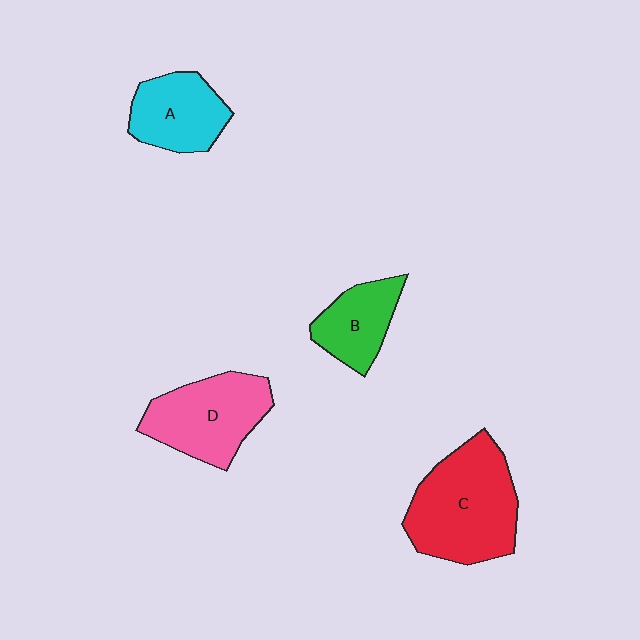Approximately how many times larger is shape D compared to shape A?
Approximately 1.3 times.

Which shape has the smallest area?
Shape B (green).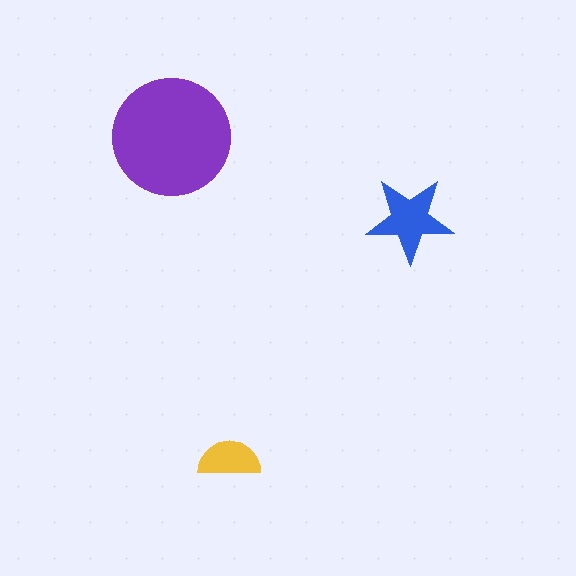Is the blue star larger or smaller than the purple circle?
Smaller.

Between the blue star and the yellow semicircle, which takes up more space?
The blue star.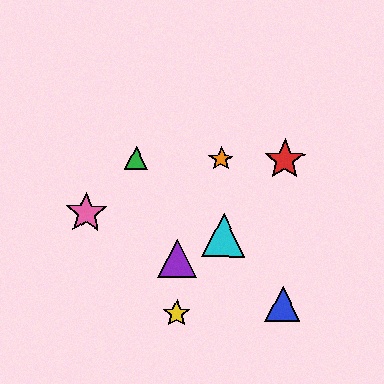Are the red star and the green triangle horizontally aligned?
Yes, both are at y≈160.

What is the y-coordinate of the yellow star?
The yellow star is at y≈314.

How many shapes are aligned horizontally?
3 shapes (the red star, the green triangle, the orange star) are aligned horizontally.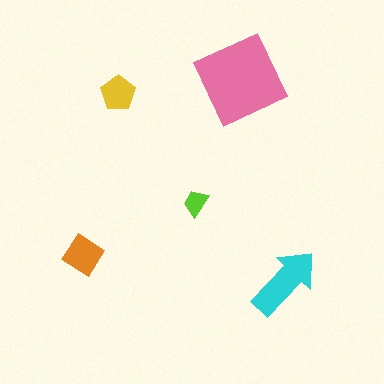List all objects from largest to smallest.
The pink diamond, the cyan arrow, the orange diamond, the yellow pentagon, the lime trapezoid.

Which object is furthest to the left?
The orange diamond is leftmost.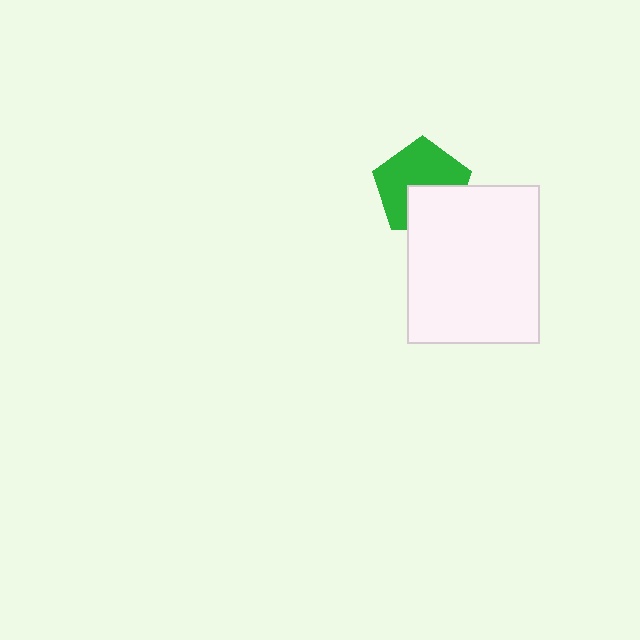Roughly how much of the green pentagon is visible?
About half of it is visible (roughly 64%).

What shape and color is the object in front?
The object in front is a white rectangle.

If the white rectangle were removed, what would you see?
You would see the complete green pentagon.